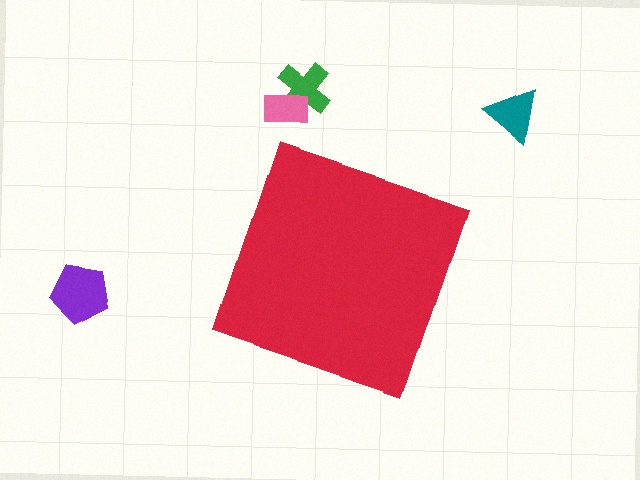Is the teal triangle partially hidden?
No, the teal triangle is fully visible.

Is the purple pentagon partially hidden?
No, the purple pentagon is fully visible.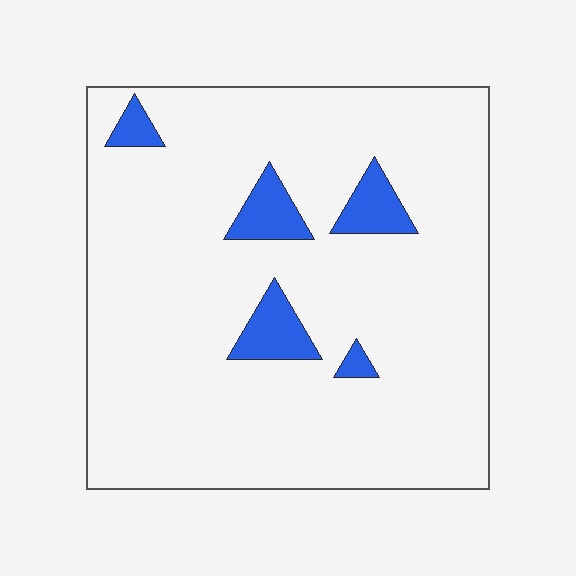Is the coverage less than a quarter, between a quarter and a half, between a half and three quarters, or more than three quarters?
Less than a quarter.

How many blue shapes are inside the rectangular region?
5.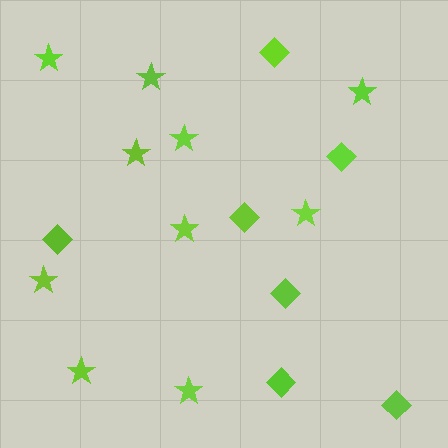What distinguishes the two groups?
There are 2 groups: one group of diamonds (7) and one group of stars (10).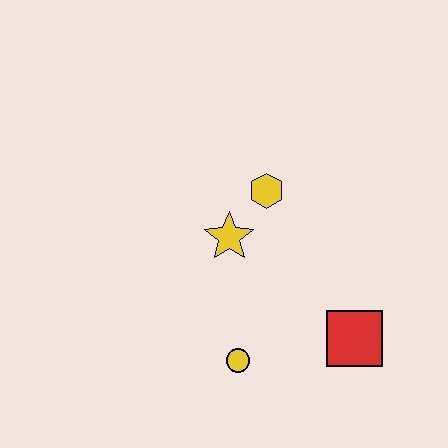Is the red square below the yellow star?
Yes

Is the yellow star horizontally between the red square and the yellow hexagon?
No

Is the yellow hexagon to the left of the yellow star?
No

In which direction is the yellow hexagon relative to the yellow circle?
The yellow hexagon is above the yellow circle.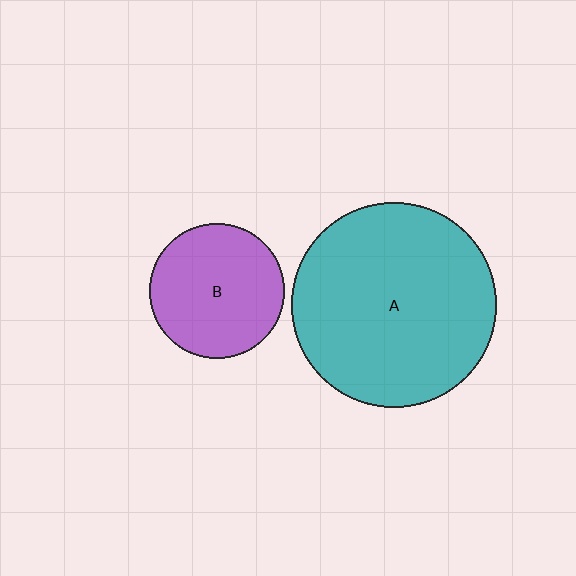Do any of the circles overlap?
No, none of the circles overlap.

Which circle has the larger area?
Circle A (teal).